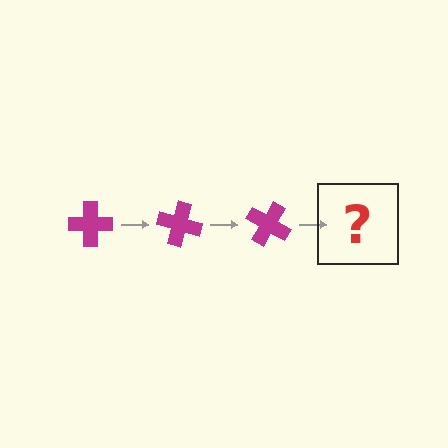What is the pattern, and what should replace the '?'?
The pattern is that the cross rotates 15 degrees each step. The '?' should be a magenta cross rotated 45 degrees.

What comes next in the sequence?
The next element should be a magenta cross rotated 45 degrees.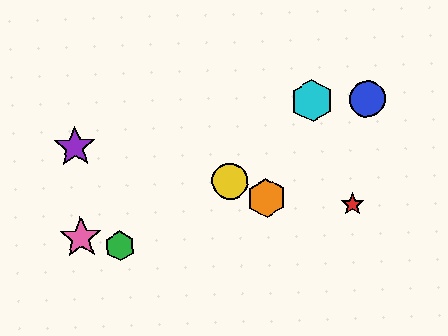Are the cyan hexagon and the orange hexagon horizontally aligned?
No, the cyan hexagon is at y≈101 and the orange hexagon is at y≈198.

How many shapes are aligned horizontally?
2 shapes (the blue circle, the cyan hexagon) are aligned horizontally.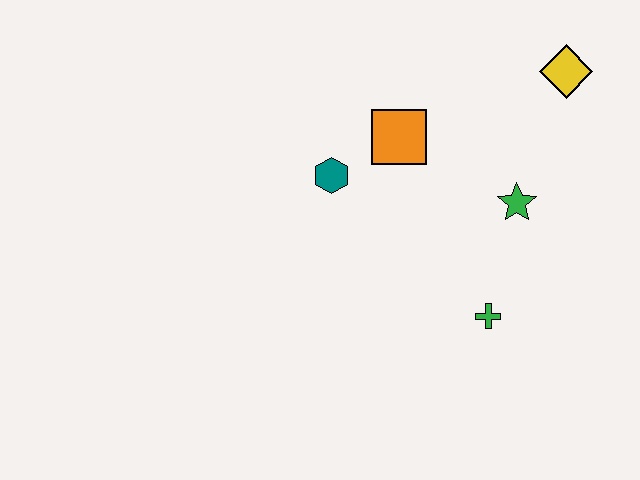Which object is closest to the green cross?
The green star is closest to the green cross.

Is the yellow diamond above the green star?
Yes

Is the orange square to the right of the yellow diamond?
No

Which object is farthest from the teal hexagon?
The yellow diamond is farthest from the teal hexagon.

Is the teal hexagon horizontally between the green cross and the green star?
No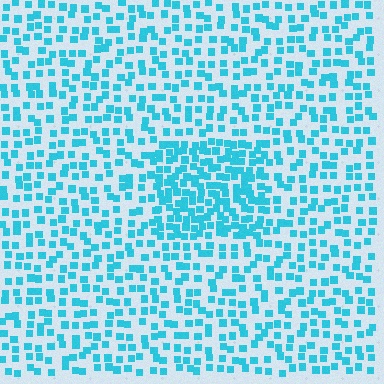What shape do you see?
I see a rectangle.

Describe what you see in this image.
The image contains small cyan elements arranged at two different densities. A rectangle-shaped region is visible where the elements are more densely packed than the surrounding area.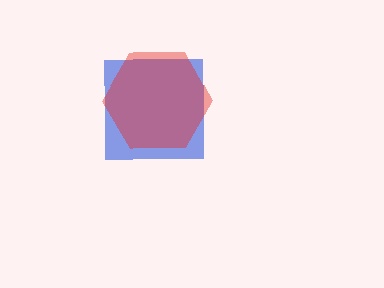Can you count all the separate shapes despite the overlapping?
Yes, there are 2 separate shapes.